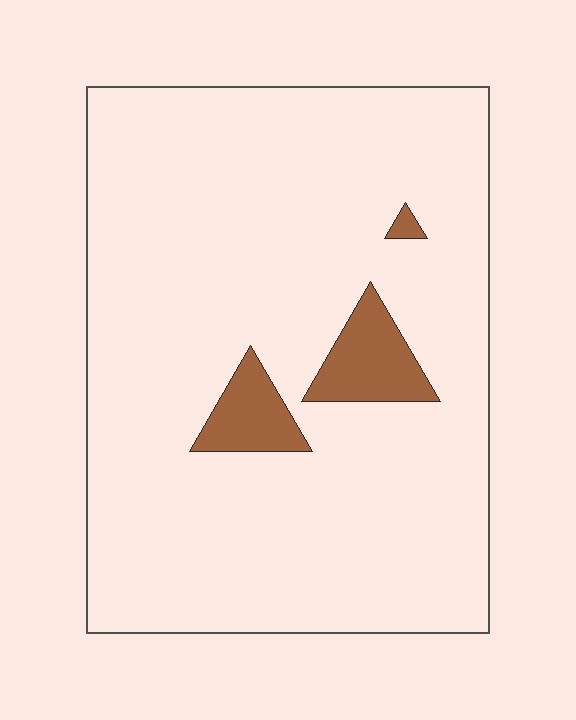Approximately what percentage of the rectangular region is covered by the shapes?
Approximately 5%.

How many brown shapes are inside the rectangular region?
3.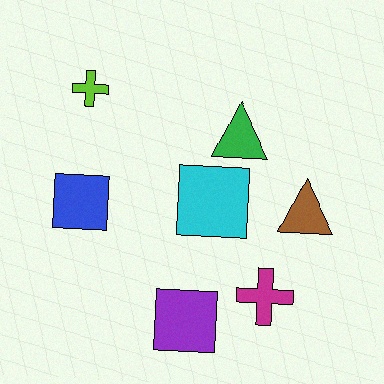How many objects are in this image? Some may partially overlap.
There are 7 objects.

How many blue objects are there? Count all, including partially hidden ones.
There is 1 blue object.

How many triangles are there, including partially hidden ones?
There are 2 triangles.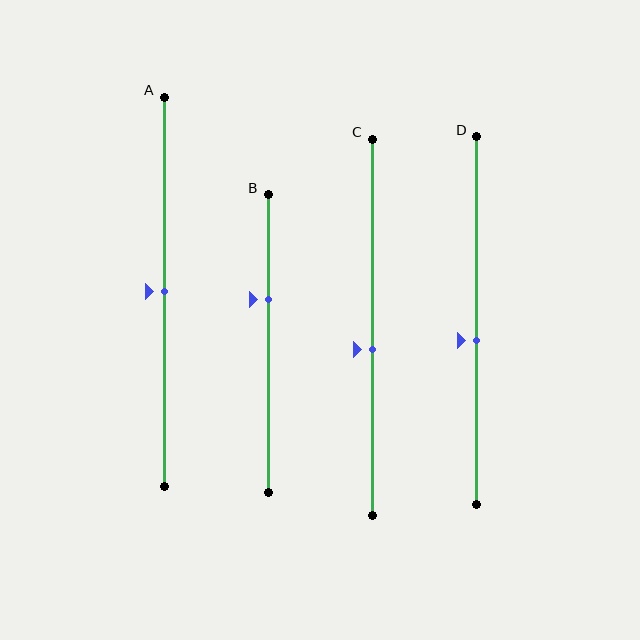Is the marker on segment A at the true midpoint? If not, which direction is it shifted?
Yes, the marker on segment A is at the true midpoint.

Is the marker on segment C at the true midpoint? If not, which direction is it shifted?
No, the marker on segment C is shifted downward by about 6% of the segment length.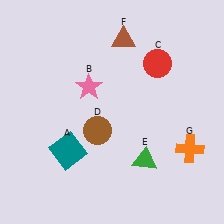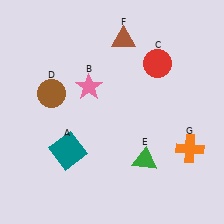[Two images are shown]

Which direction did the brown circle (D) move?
The brown circle (D) moved left.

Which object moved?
The brown circle (D) moved left.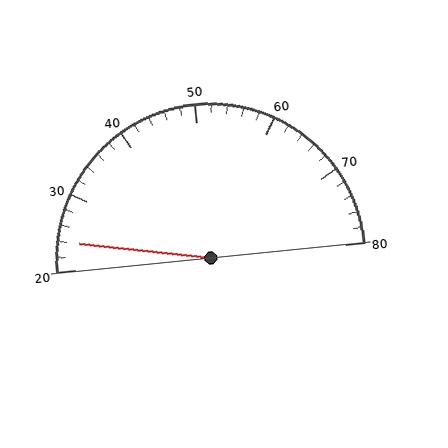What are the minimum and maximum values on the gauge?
The gauge ranges from 20 to 80.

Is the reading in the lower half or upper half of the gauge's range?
The reading is in the lower half of the range (20 to 80).